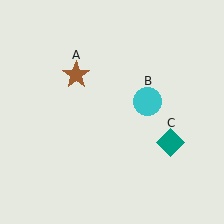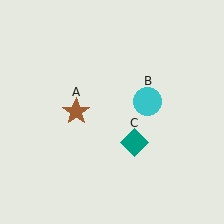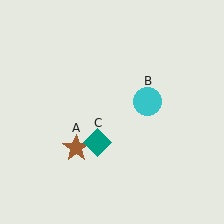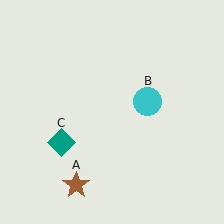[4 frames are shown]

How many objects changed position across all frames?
2 objects changed position: brown star (object A), teal diamond (object C).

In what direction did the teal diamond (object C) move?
The teal diamond (object C) moved left.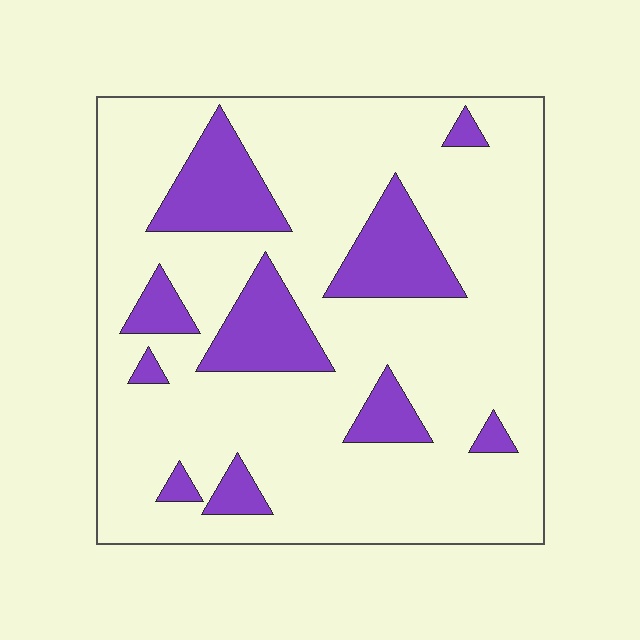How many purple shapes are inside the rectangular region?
10.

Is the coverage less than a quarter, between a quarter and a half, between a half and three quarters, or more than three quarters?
Less than a quarter.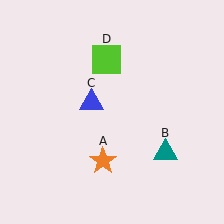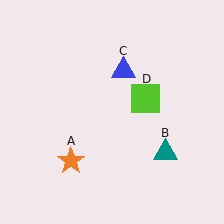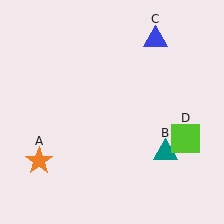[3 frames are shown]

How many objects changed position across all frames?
3 objects changed position: orange star (object A), blue triangle (object C), lime square (object D).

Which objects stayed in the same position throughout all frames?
Teal triangle (object B) remained stationary.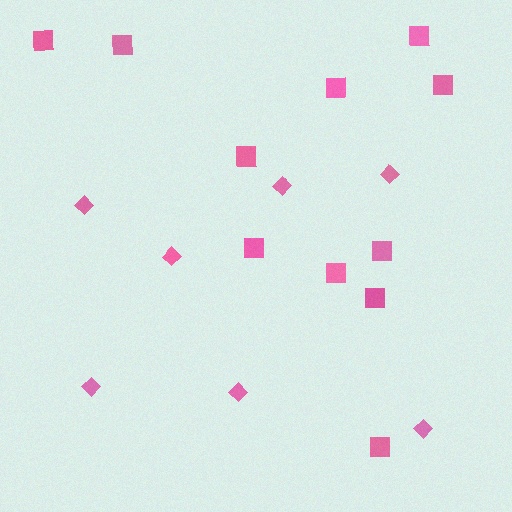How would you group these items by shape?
There are 2 groups: one group of squares (11) and one group of diamonds (7).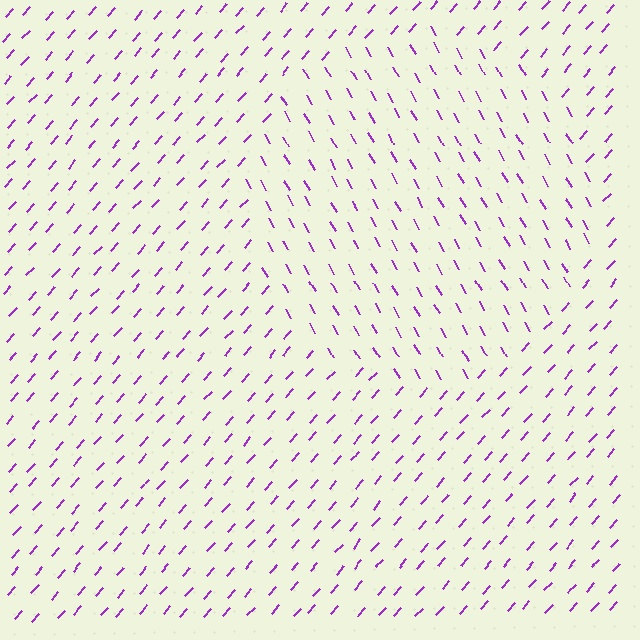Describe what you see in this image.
The image is filled with small purple line segments. A circle region in the image has lines oriented differently from the surrounding lines, creating a visible texture boundary.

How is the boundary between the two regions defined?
The boundary is defined purely by a change in line orientation (approximately 71 degrees difference). All lines are the same color and thickness.